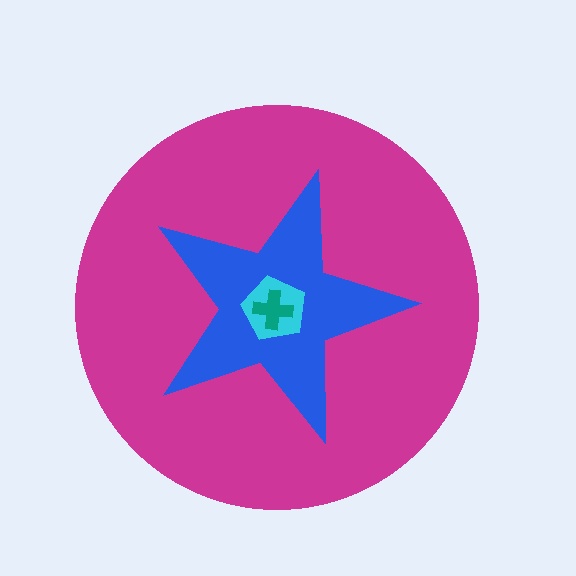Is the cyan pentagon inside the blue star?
Yes.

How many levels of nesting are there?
4.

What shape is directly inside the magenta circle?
The blue star.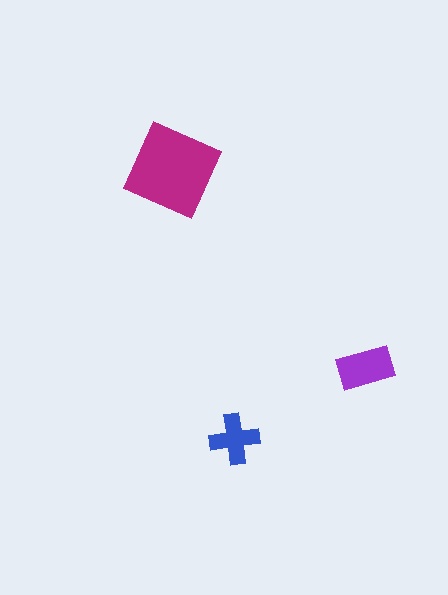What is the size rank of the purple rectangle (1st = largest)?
2nd.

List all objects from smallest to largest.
The blue cross, the purple rectangle, the magenta diamond.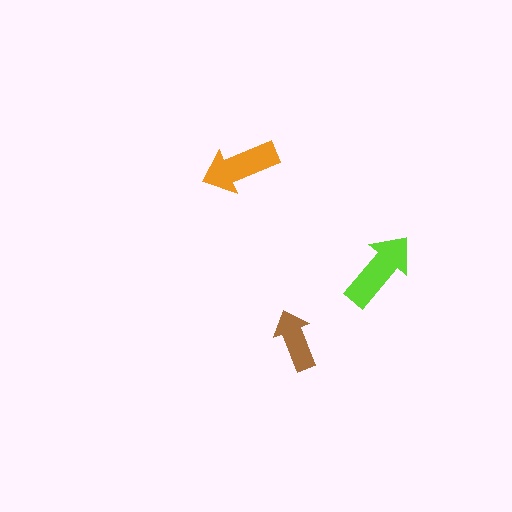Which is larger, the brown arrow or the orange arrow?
The orange one.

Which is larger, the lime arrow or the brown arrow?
The lime one.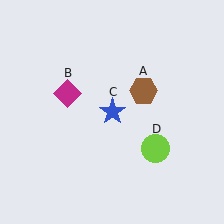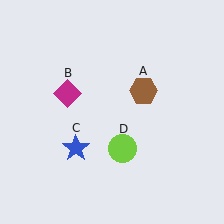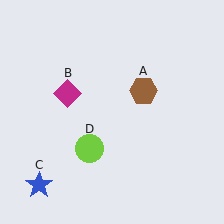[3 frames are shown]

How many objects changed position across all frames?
2 objects changed position: blue star (object C), lime circle (object D).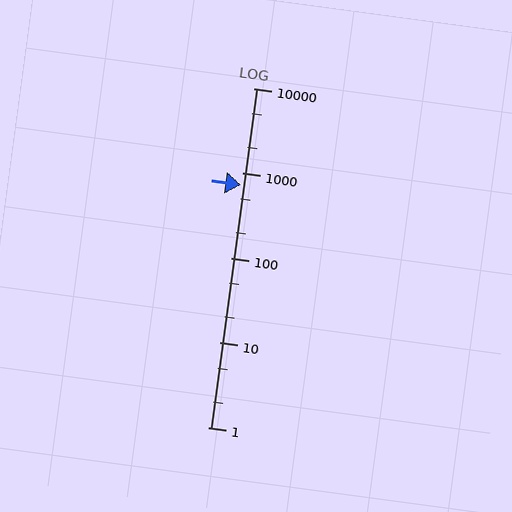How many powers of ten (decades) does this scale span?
The scale spans 4 decades, from 1 to 10000.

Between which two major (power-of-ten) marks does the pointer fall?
The pointer is between 100 and 1000.